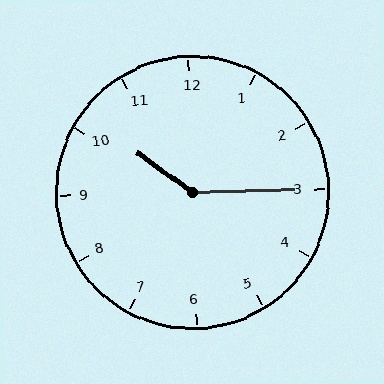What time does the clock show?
10:15.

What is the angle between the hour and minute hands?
Approximately 142 degrees.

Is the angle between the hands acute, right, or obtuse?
It is obtuse.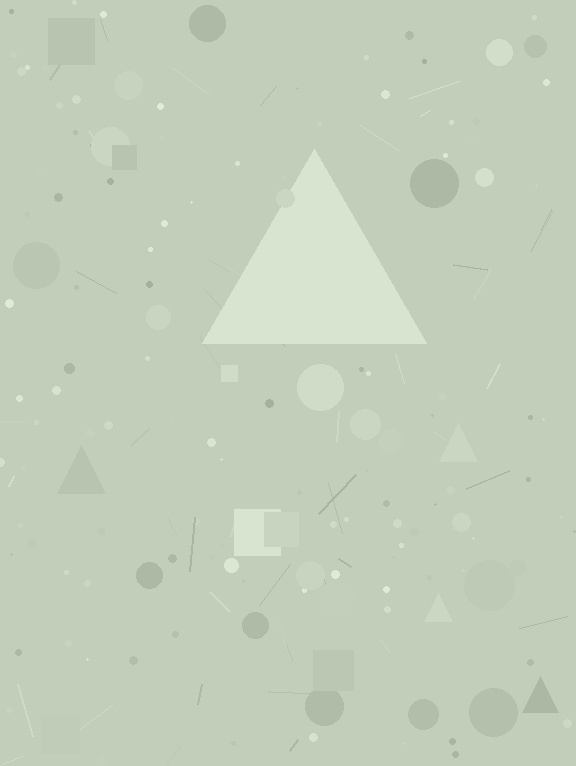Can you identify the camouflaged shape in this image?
The camouflaged shape is a triangle.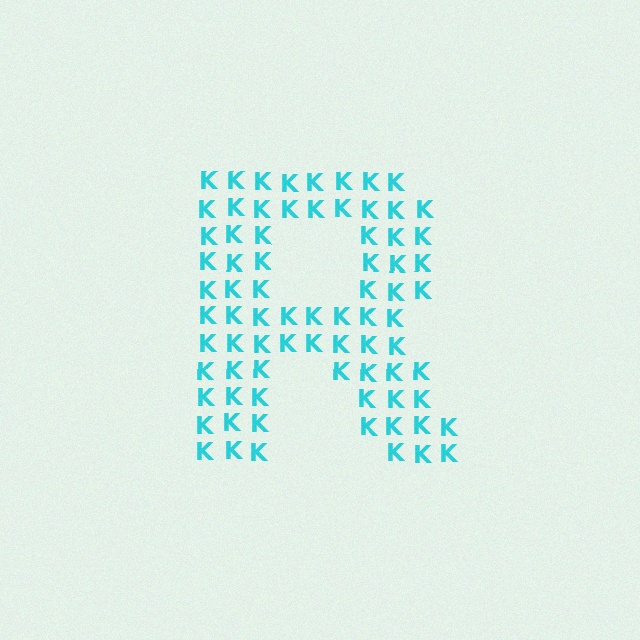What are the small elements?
The small elements are letter K's.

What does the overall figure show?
The overall figure shows the letter R.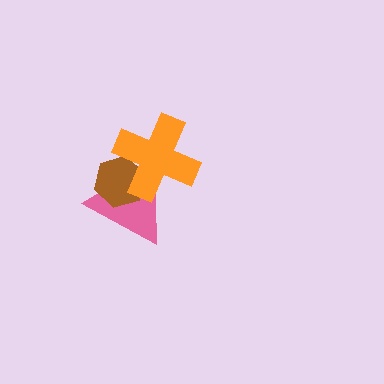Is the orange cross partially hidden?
No, no other shape covers it.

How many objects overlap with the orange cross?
2 objects overlap with the orange cross.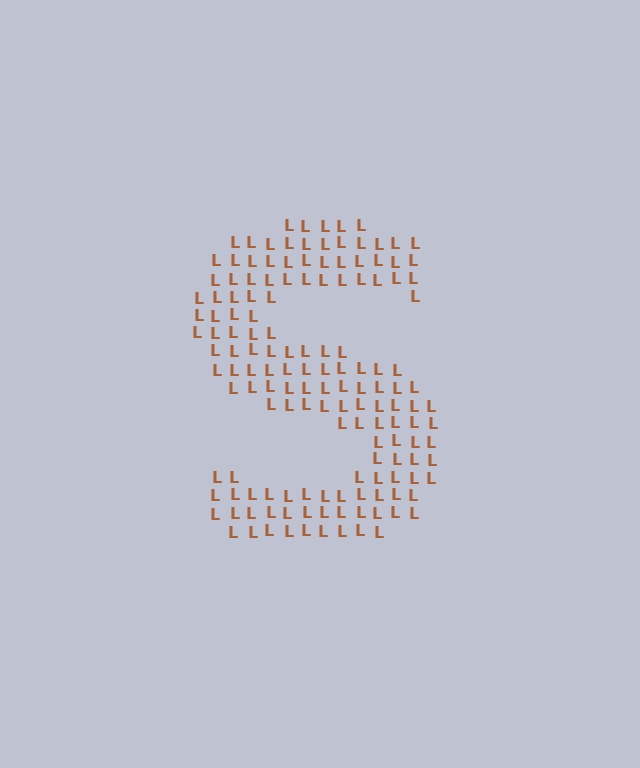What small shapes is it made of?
It is made of small letter L's.